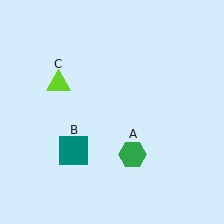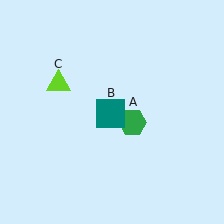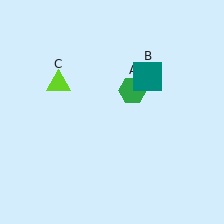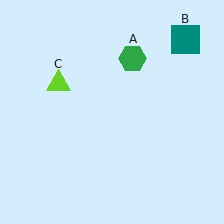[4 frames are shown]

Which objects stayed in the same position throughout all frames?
Lime triangle (object C) remained stationary.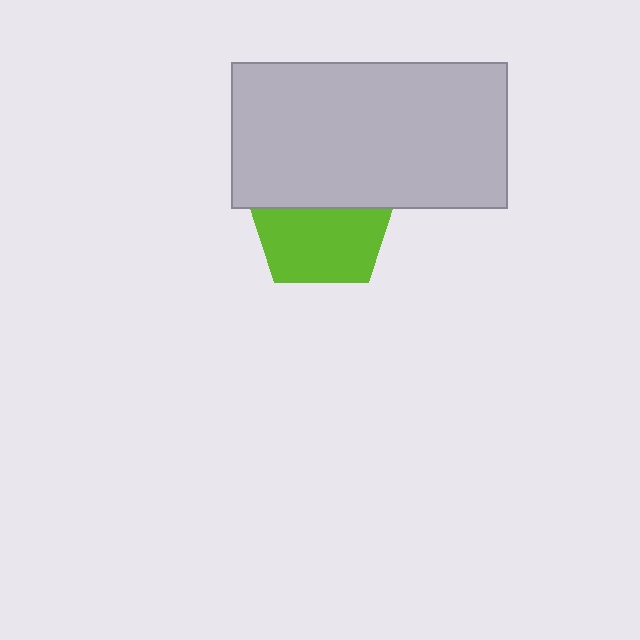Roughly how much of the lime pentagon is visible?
About half of it is visible (roughly 57%).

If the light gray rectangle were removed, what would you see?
You would see the complete lime pentagon.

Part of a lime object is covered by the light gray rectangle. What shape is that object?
It is a pentagon.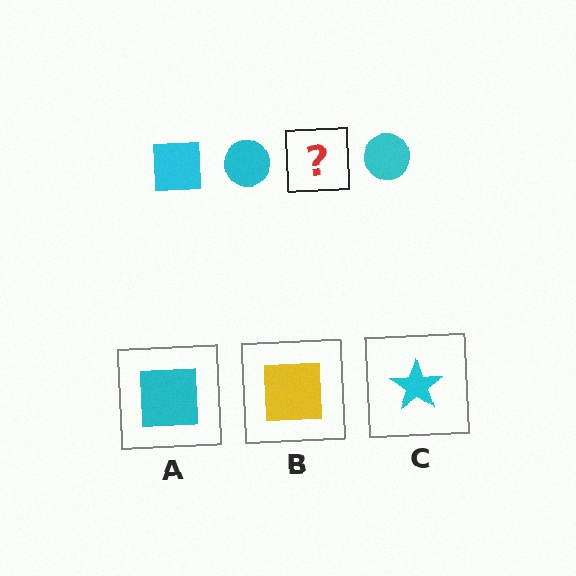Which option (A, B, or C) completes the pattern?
A.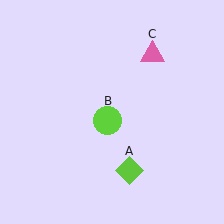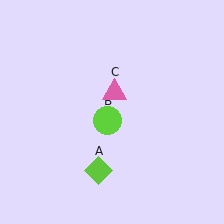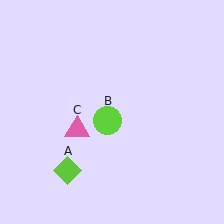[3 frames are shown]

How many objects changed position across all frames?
2 objects changed position: lime diamond (object A), pink triangle (object C).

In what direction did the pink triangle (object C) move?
The pink triangle (object C) moved down and to the left.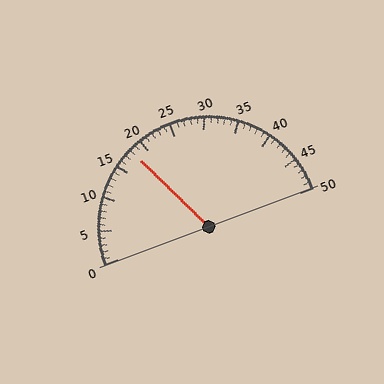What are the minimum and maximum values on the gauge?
The gauge ranges from 0 to 50.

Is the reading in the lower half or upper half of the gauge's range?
The reading is in the lower half of the range (0 to 50).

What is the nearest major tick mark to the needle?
The nearest major tick mark is 20.